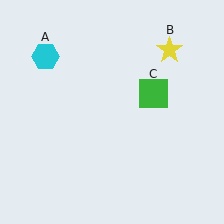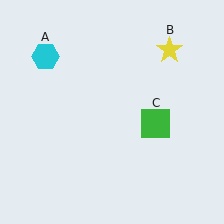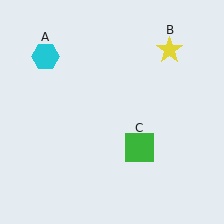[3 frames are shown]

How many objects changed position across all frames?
1 object changed position: green square (object C).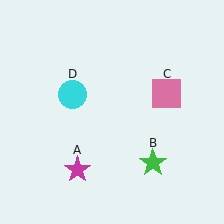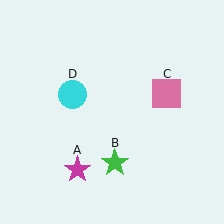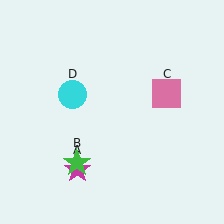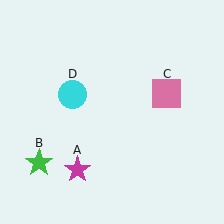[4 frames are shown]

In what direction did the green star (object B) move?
The green star (object B) moved left.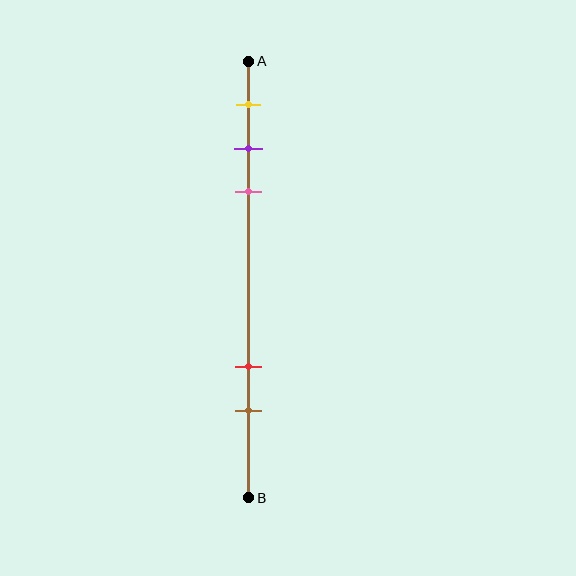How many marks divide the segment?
There are 5 marks dividing the segment.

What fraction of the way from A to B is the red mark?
The red mark is approximately 70% (0.7) of the way from A to B.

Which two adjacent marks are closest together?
The purple and pink marks are the closest adjacent pair.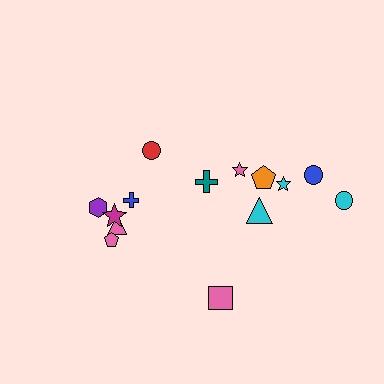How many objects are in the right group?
There are 8 objects.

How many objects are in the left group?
There are 6 objects.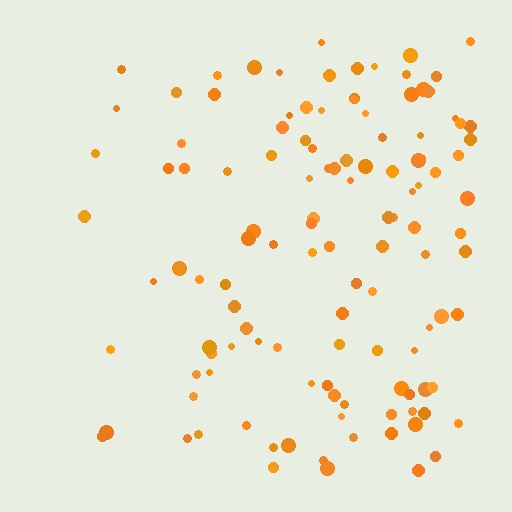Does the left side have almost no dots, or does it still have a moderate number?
Still a moderate number, just noticeably fewer than the right.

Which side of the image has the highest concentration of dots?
The right.